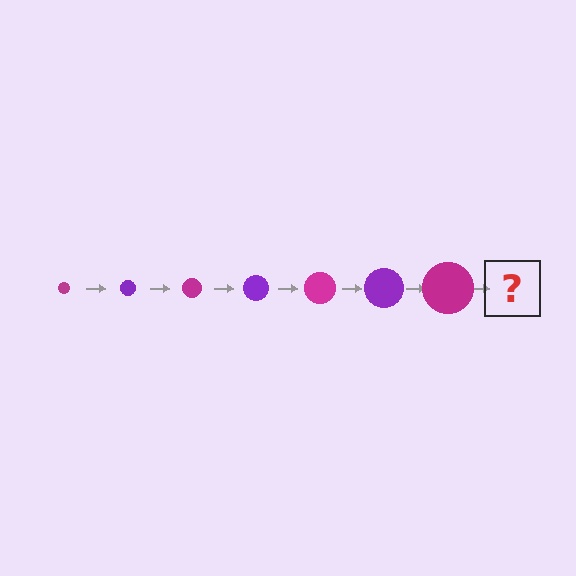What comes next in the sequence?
The next element should be a purple circle, larger than the previous one.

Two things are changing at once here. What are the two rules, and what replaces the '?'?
The two rules are that the circle grows larger each step and the color cycles through magenta and purple. The '?' should be a purple circle, larger than the previous one.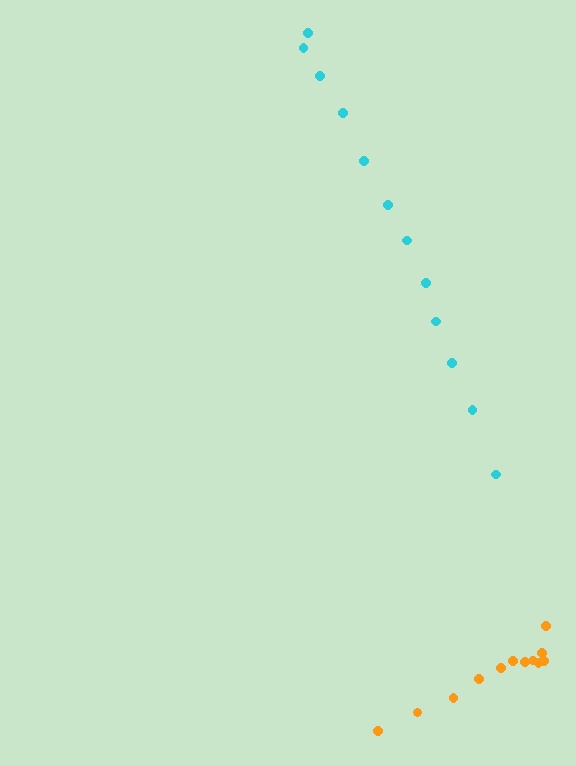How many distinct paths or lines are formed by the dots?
There are 2 distinct paths.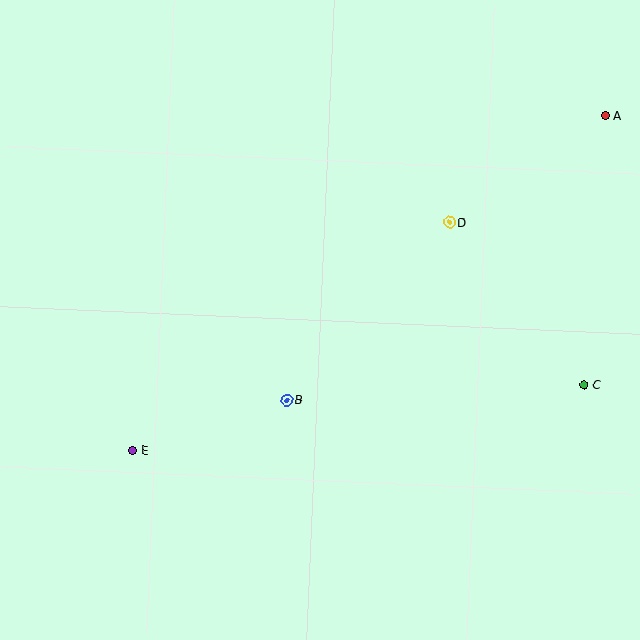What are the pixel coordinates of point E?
Point E is at (133, 450).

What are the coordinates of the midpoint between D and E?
The midpoint between D and E is at (291, 336).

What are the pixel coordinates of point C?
Point C is at (584, 385).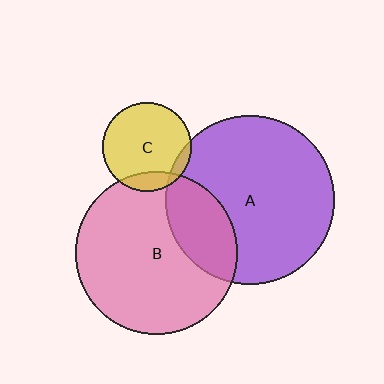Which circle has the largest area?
Circle A (purple).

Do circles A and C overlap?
Yes.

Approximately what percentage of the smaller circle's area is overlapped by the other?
Approximately 10%.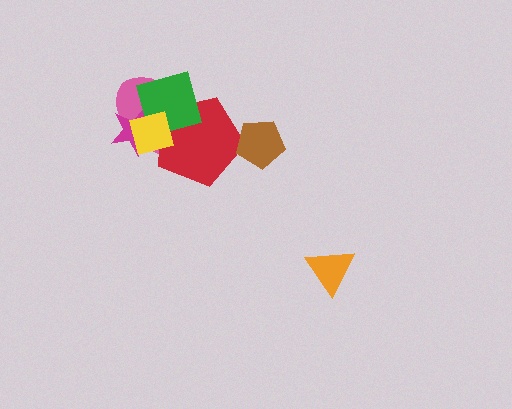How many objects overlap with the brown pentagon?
1 object overlaps with the brown pentagon.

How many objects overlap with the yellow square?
4 objects overlap with the yellow square.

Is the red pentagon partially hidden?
Yes, it is partially covered by another shape.